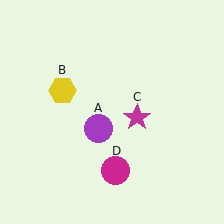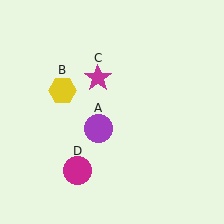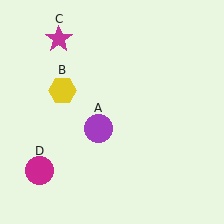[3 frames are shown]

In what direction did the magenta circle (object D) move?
The magenta circle (object D) moved left.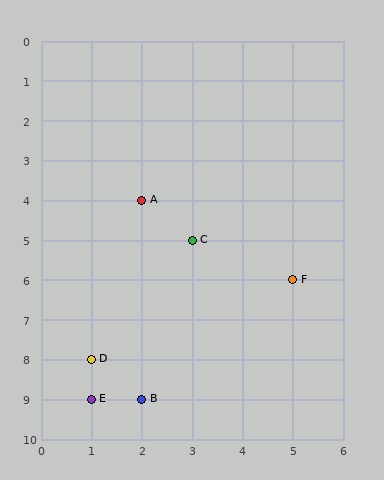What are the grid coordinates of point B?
Point B is at grid coordinates (2, 9).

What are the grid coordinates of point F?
Point F is at grid coordinates (5, 6).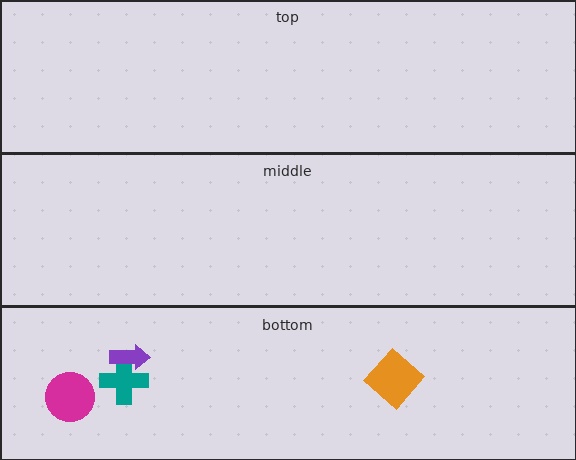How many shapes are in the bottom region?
4.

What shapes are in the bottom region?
The magenta circle, the orange diamond, the teal cross, the purple arrow.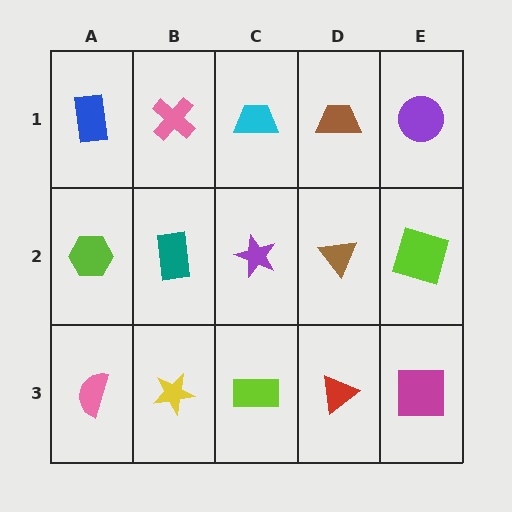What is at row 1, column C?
A cyan trapezoid.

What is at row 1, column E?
A purple circle.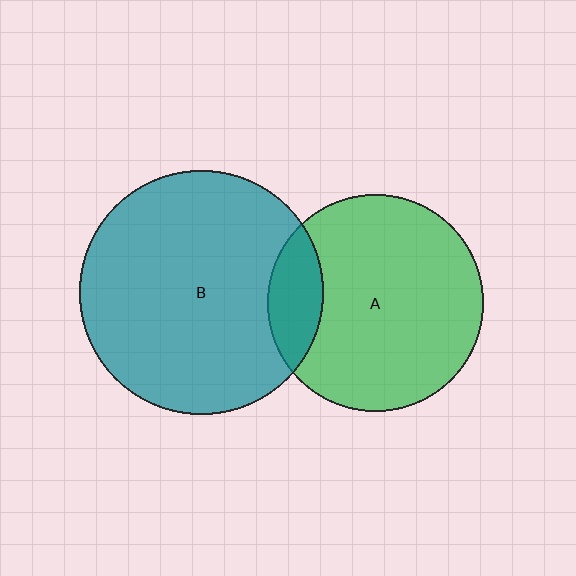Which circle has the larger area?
Circle B (teal).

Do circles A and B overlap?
Yes.